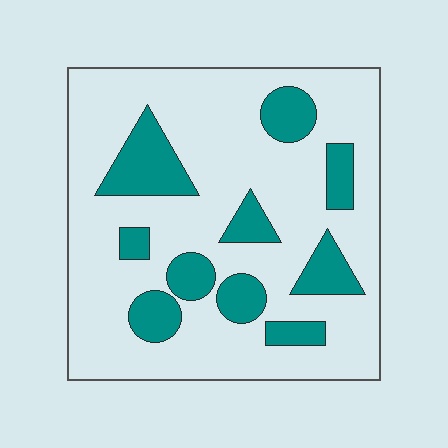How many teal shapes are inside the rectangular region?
10.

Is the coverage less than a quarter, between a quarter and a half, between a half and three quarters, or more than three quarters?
Less than a quarter.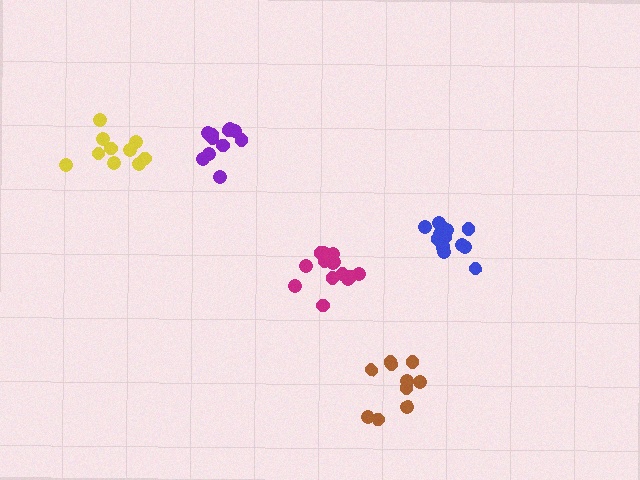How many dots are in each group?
Group 1: 15 dots, Group 2: 15 dots, Group 3: 13 dots, Group 4: 10 dots, Group 5: 10 dots (63 total).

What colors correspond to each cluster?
The clusters are colored: blue, magenta, purple, brown, yellow.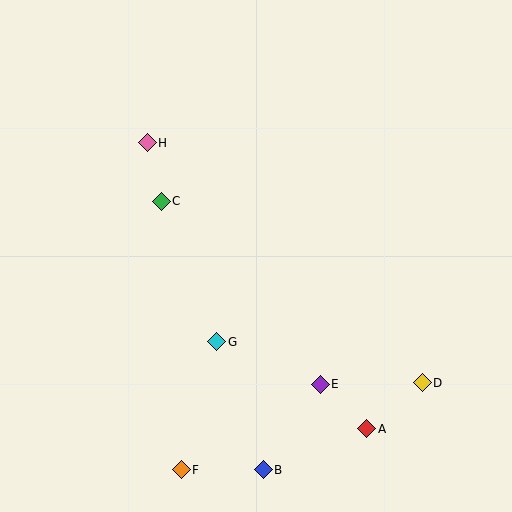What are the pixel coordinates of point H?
Point H is at (147, 143).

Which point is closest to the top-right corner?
Point H is closest to the top-right corner.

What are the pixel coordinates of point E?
Point E is at (320, 384).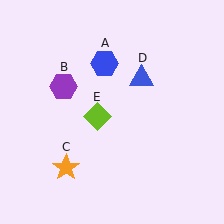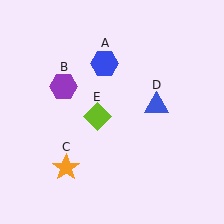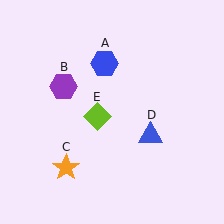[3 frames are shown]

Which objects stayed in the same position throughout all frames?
Blue hexagon (object A) and purple hexagon (object B) and orange star (object C) and lime diamond (object E) remained stationary.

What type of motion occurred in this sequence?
The blue triangle (object D) rotated clockwise around the center of the scene.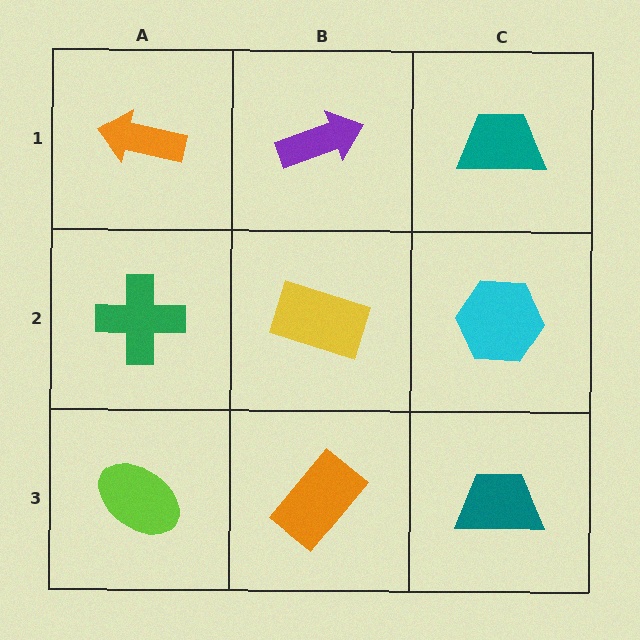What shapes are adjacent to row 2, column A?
An orange arrow (row 1, column A), a lime ellipse (row 3, column A), a yellow rectangle (row 2, column B).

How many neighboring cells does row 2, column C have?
3.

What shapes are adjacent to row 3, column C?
A cyan hexagon (row 2, column C), an orange rectangle (row 3, column B).